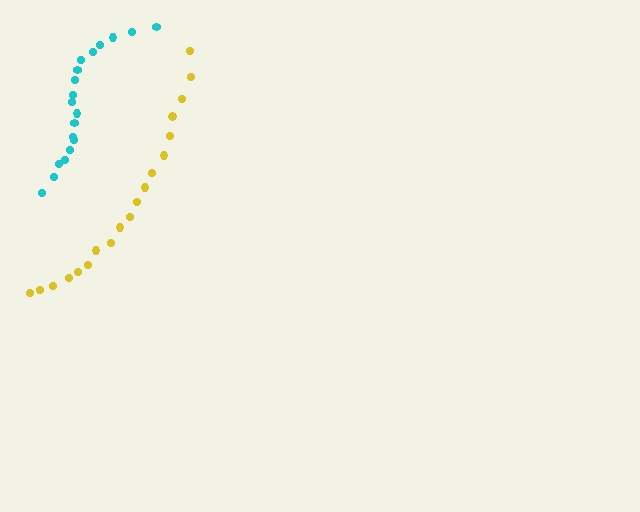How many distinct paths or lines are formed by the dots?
There are 2 distinct paths.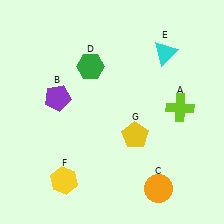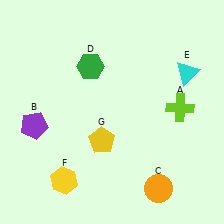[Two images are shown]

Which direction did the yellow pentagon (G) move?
The yellow pentagon (G) moved left.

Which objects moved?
The objects that moved are: the purple pentagon (B), the cyan triangle (E), the yellow pentagon (G).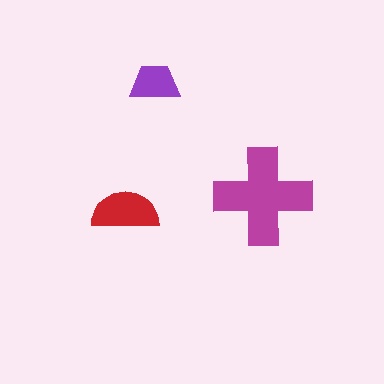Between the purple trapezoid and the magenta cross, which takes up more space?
The magenta cross.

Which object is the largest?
The magenta cross.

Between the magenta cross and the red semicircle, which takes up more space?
The magenta cross.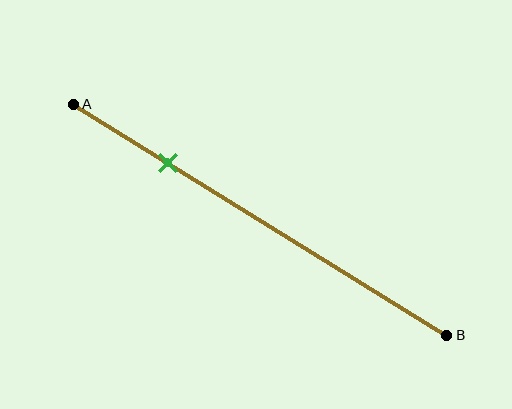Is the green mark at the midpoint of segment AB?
No, the mark is at about 25% from A, not at the 50% midpoint.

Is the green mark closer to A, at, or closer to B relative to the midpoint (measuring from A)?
The green mark is closer to point A than the midpoint of segment AB.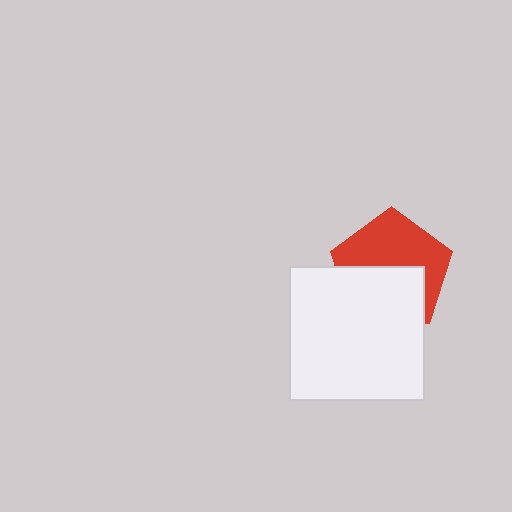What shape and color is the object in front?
The object in front is a white square.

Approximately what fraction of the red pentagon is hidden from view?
Roughly 47% of the red pentagon is hidden behind the white square.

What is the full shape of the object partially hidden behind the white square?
The partially hidden object is a red pentagon.